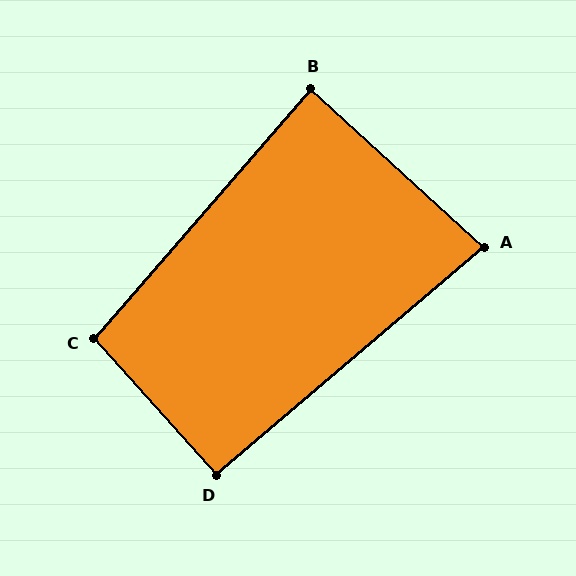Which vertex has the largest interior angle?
C, at approximately 97 degrees.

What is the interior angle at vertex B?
Approximately 89 degrees (approximately right).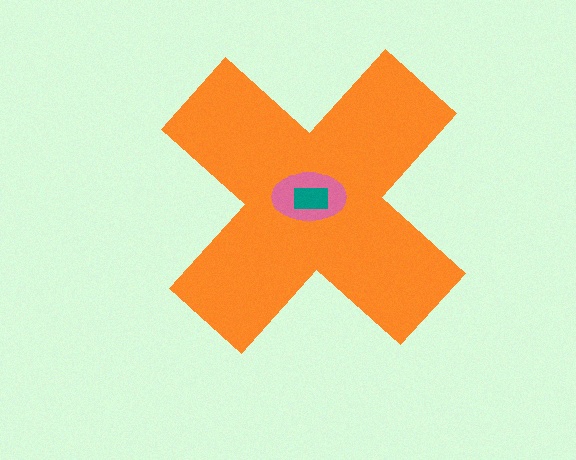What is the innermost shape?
The teal rectangle.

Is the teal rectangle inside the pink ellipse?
Yes.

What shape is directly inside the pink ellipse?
The teal rectangle.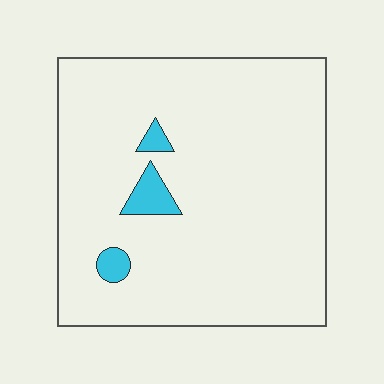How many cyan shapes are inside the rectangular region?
3.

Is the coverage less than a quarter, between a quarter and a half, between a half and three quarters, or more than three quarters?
Less than a quarter.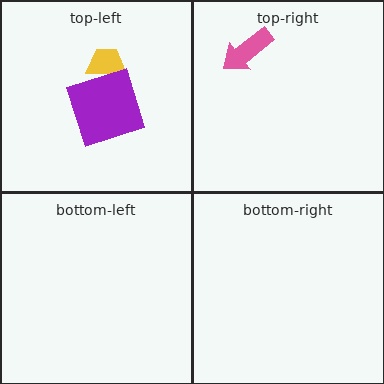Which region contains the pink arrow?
The top-right region.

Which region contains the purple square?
The top-left region.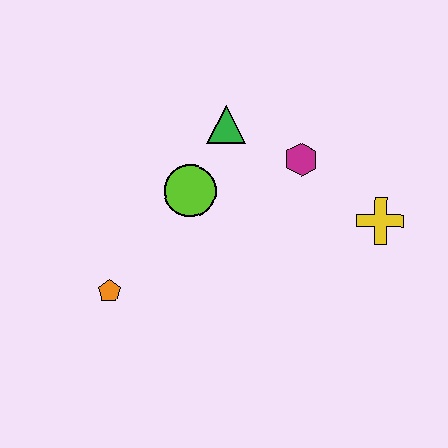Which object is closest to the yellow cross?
The magenta hexagon is closest to the yellow cross.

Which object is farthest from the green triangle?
The orange pentagon is farthest from the green triangle.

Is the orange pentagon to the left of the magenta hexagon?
Yes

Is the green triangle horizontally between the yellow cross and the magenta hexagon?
No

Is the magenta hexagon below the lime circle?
No